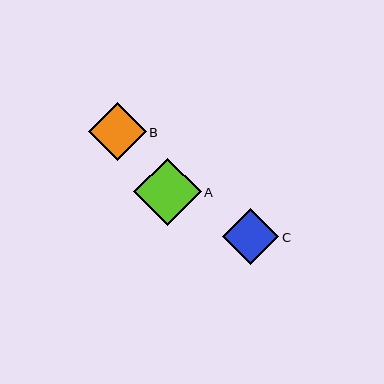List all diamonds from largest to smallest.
From largest to smallest: A, B, C.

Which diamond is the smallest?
Diamond C is the smallest with a size of approximately 56 pixels.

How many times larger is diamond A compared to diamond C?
Diamond A is approximately 1.2 times the size of diamond C.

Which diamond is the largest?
Diamond A is the largest with a size of approximately 68 pixels.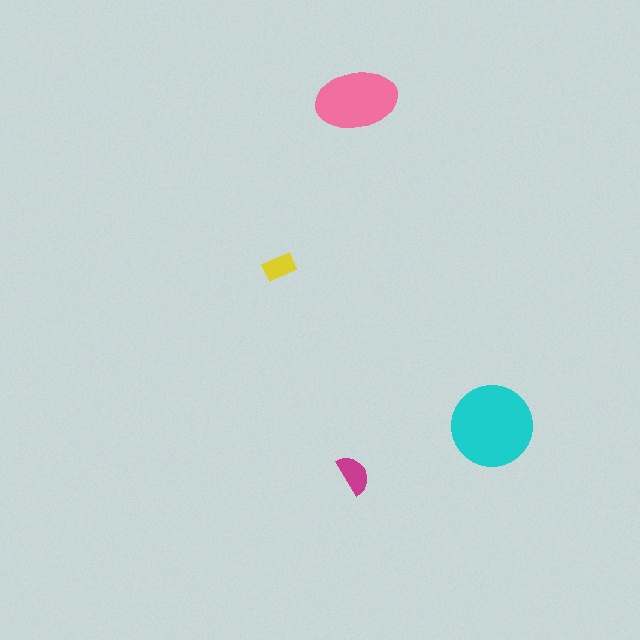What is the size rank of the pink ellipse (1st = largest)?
2nd.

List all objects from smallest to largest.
The yellow rectangle, the magenta semicircle, the pink ellipse, the cyan circle.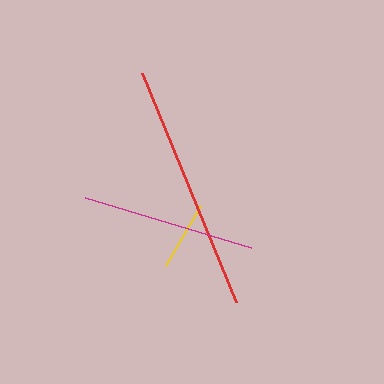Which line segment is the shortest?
The yellow line is the shortest at approximately 70 pixels.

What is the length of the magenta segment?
The magenta segment is approximately 173 pixels long.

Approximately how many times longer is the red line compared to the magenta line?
The red line is approximately 1.4 times the length of the magenta line.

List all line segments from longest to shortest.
From longest to shortest: red, magenta, yellow.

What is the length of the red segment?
The red segment is approximately 248 pixels long.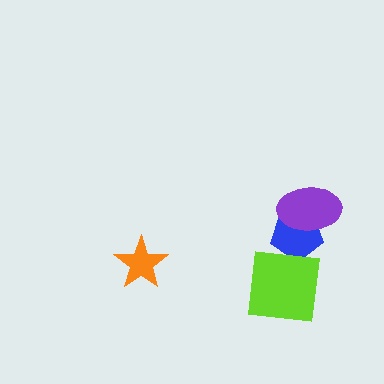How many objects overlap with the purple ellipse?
1 object overlaps with the purple ellipse.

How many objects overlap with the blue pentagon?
2 objects overlap with the blue pentagon.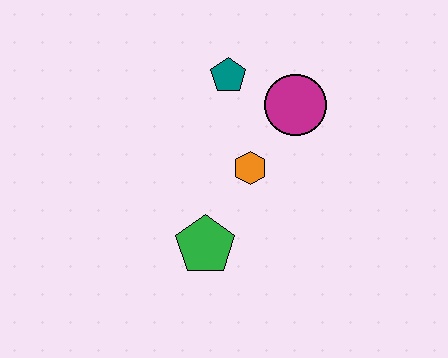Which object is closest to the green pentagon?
The orange hexagon is closest to the green pentagon.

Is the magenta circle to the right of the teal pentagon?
Yes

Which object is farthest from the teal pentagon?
The green pentagon is farthest from the teal pentagon.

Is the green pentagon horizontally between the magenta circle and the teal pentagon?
No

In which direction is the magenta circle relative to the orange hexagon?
The magenta circle is above the orange hexagon.